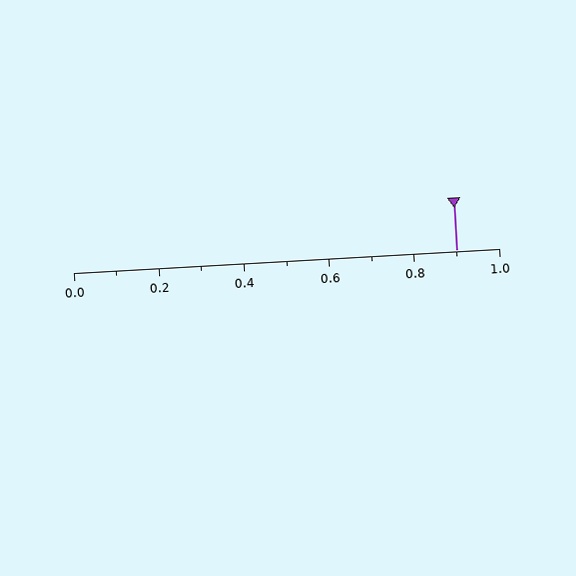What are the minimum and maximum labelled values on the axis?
The axis runs from 0.0 to 1.0.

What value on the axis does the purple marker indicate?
The marker indicates approximately 0.9.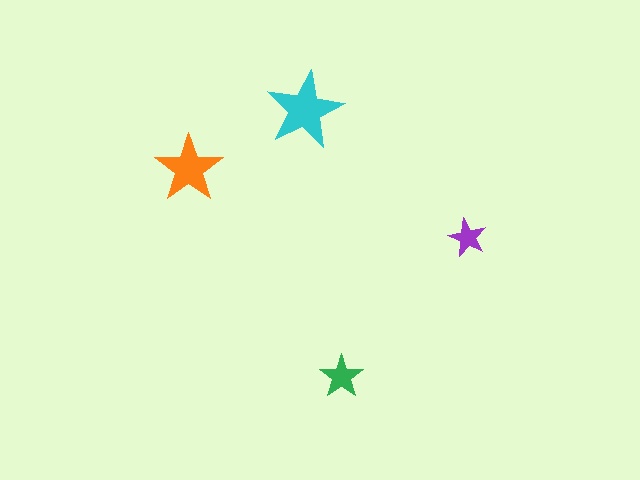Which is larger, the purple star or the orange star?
The orange one.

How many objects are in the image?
There are 4 objects in the image.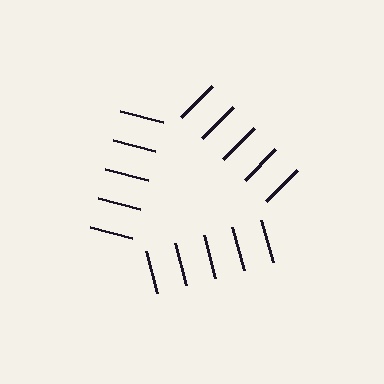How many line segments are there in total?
15 — 5 along each of the 3 edges.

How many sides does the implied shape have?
3 sides — the line-ends trace a triangle.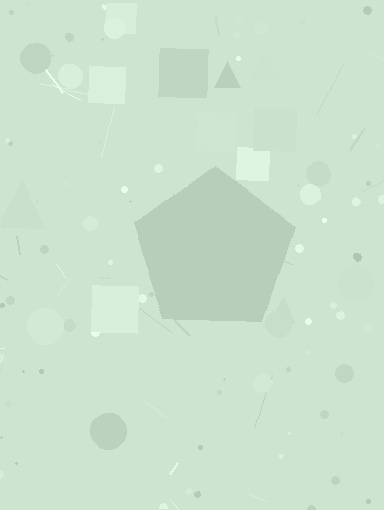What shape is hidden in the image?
A pentagon is hidden in the image.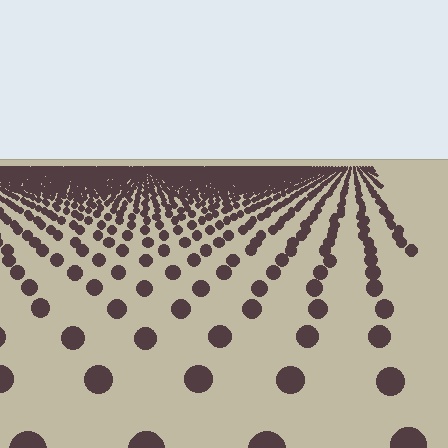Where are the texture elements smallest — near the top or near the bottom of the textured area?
Near the top.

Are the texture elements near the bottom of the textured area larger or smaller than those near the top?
Larger. Near the bottom, elements are closer to the viewer and appear at a bigger on-screen size.